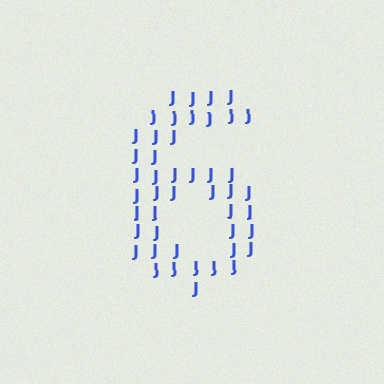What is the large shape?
The large shape is the digit 6.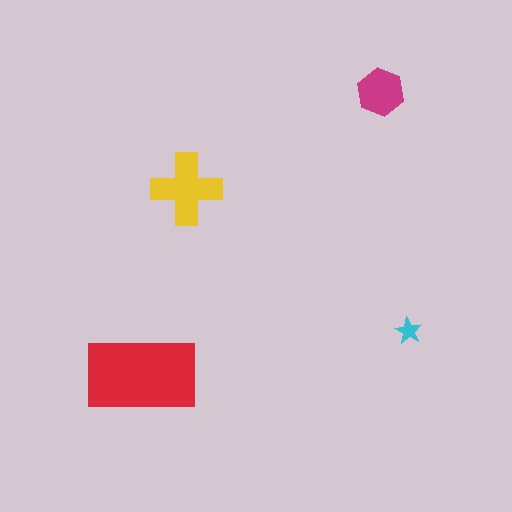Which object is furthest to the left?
The red rectangle is leftmost.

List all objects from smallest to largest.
The cyan star, the magenta hexagon, the yellow cross, the red rectangle.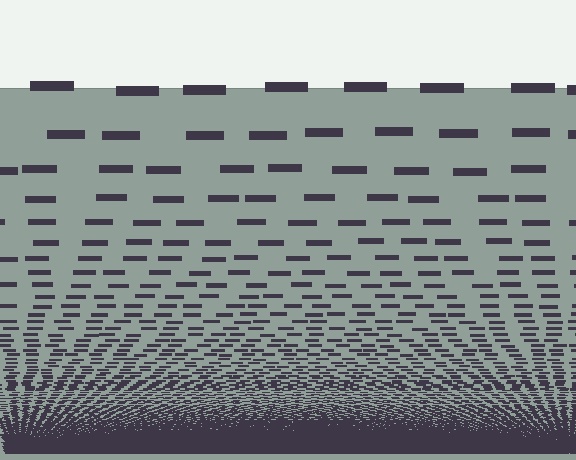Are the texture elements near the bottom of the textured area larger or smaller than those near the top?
Smaller. The gradient is inverted — elements near the bottom are smaller and denser.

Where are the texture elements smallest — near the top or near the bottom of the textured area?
Near the bottom.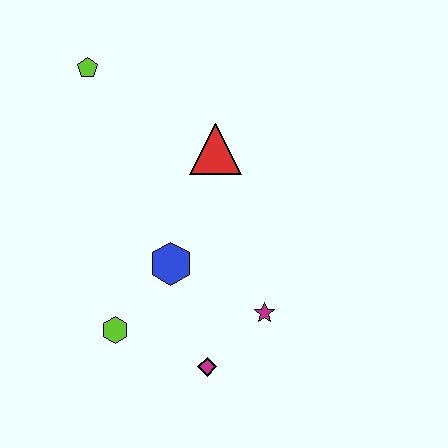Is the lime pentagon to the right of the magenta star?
No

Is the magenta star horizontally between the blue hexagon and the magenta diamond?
No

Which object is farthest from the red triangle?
The magenta diamond is farthest from the red triangle.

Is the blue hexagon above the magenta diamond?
Yes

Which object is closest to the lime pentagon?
The red triangle is closest to the lime pentagon.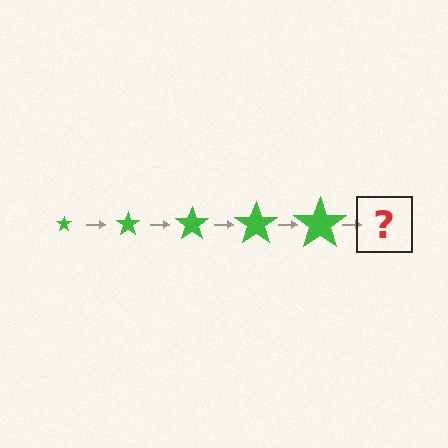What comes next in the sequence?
The next element should be a green star, larger than the previous one.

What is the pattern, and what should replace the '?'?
The pattern is that the star gets progressively larger each step. The '?' should be a green star, larger than the previous one.